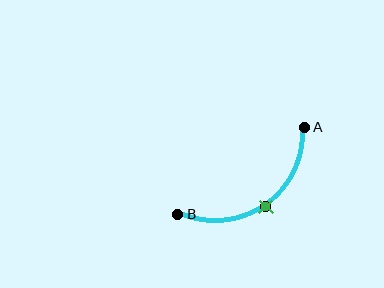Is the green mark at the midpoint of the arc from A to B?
Yes. The green mark lies on the arc at equal arc-length from both A and B — it is the arc midpoint.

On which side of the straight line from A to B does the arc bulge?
The arc bulges below and to the right of the straight line connecting A and B.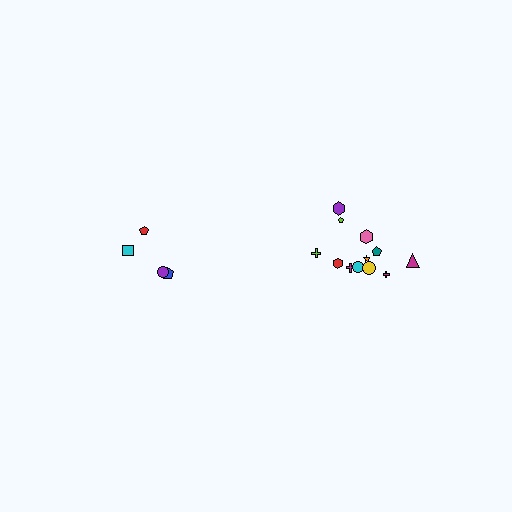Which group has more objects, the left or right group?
The right group.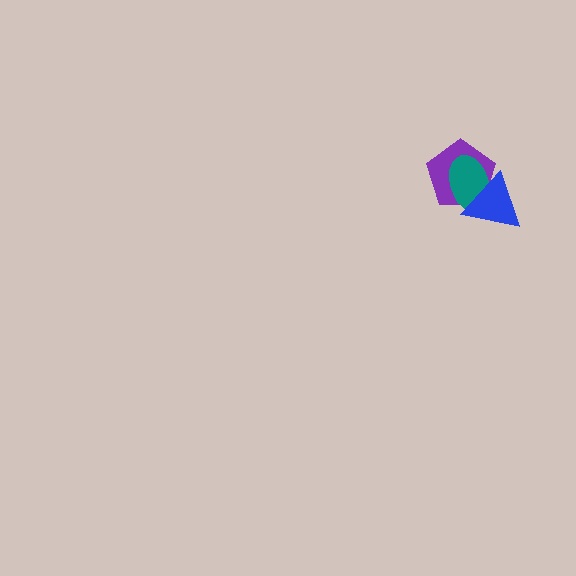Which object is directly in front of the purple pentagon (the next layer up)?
The teal ellipse is directly in front of the purple pentagon.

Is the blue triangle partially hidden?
No, no other shape covers it.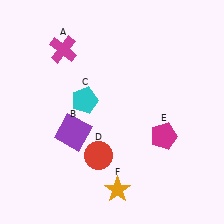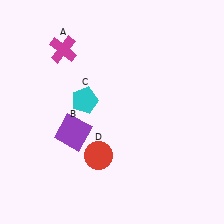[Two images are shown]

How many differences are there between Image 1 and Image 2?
There are 2 differences between the two images.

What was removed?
The orange star (F), the magenta pentagon (E) were removed in Image 2.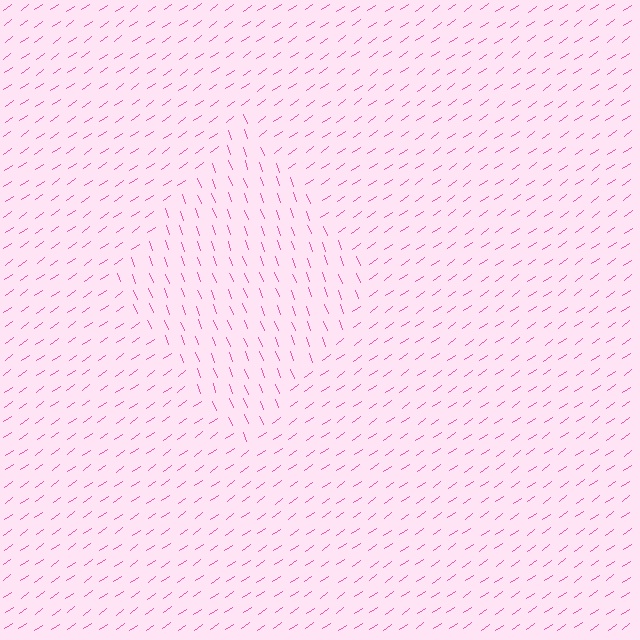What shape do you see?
I see a diamond.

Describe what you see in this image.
The image is filled with small pink line segments. A diamond region in the image has lines oriented differently from the surrounding lines, creating a visible texture boundary.